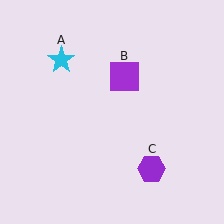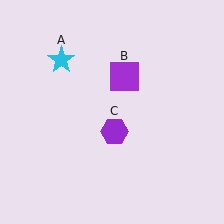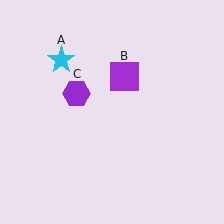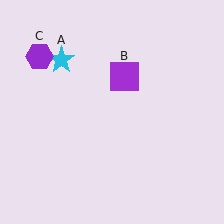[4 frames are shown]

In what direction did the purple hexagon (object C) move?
The purple hexagon (object C) moved up and to the left.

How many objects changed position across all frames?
1 object changed position: purple hexagon (object C).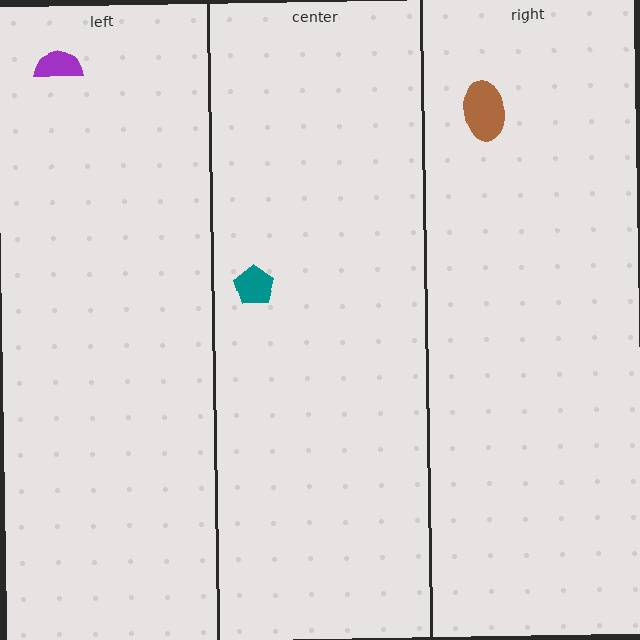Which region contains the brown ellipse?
The right region.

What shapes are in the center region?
The teal pentagon.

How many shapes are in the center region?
1.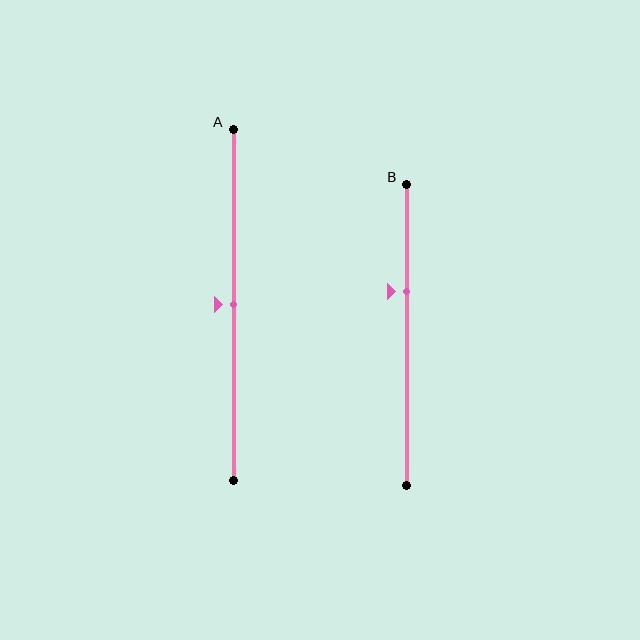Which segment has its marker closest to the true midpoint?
Segment A has its marker closest to the true midpoint.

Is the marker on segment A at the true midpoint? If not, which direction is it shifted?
Yes, the marker on segment A is at the true midpoint.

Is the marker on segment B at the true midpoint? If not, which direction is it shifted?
No, the marker on segment B is shifted upward by about 14% of the segment length.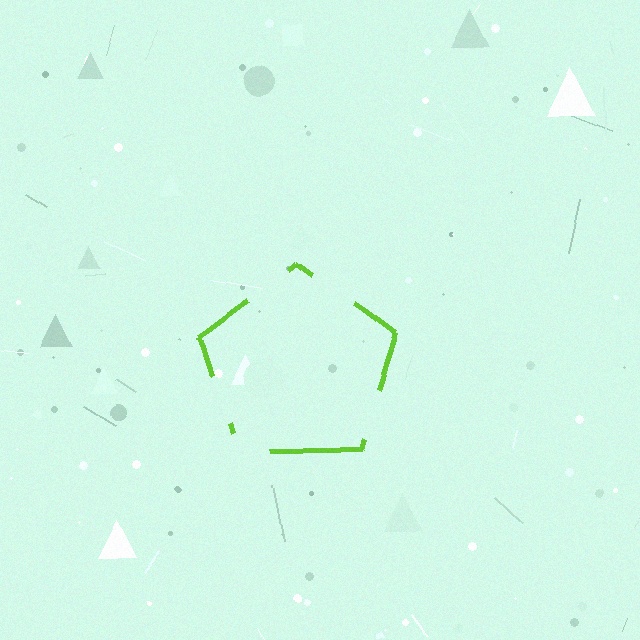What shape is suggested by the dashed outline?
The dashed outline suggests a pentagon.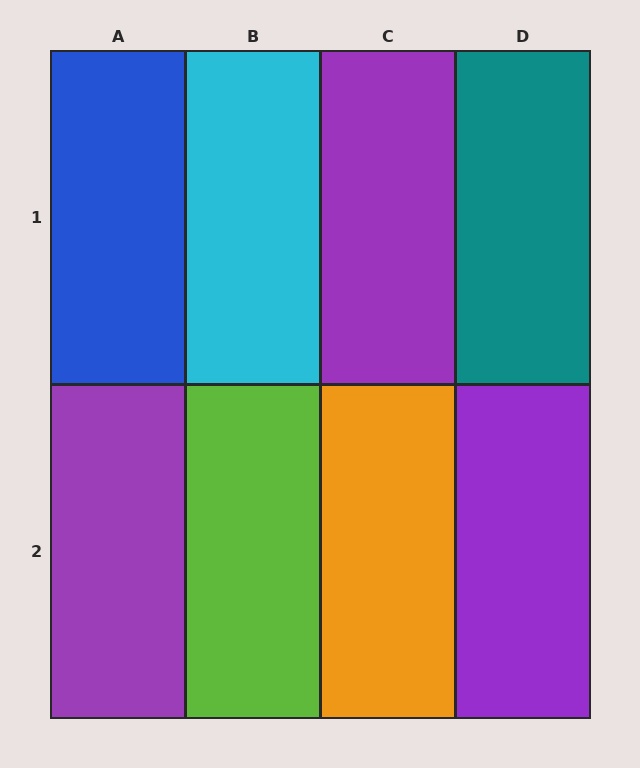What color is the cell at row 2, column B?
Lime.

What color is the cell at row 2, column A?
Purple.